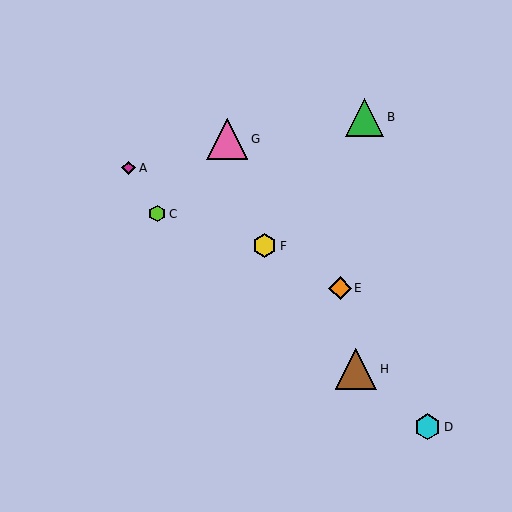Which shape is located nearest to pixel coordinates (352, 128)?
The green triangle (labeled B) at (365, 117) is nearest to that location.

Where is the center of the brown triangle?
The center of the brown triangle is at (356, 369).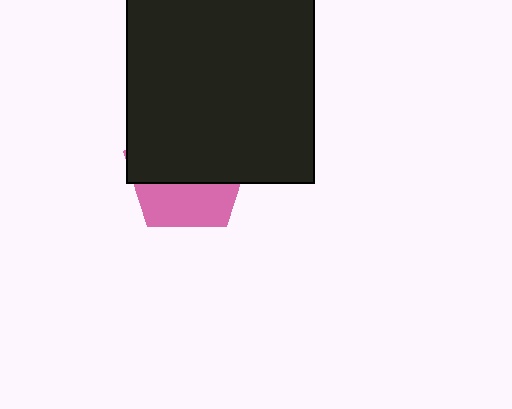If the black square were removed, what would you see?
You would see the complete pink pentagon.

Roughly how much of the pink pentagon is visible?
A small part of it is visible (roughly 38%).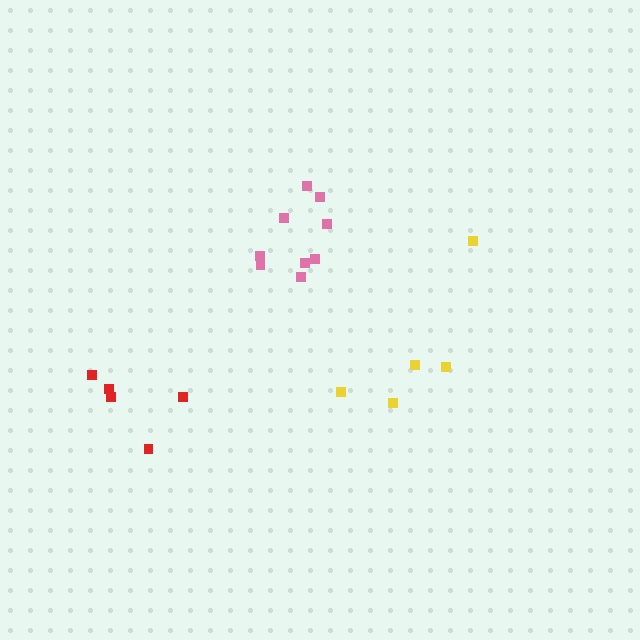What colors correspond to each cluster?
The clusters are colored: yellow, pink, red.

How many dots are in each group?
Group 1: 5 dots, Group 2: 9 dots, Group 3: 5 dots (19 total).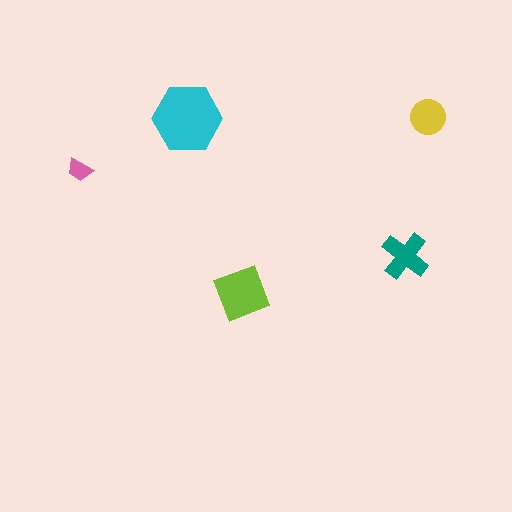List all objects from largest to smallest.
The cyan hexagon, the lime diamond, the teal cross, the yellow circle, the pink trapezoid.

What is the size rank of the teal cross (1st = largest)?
3rd.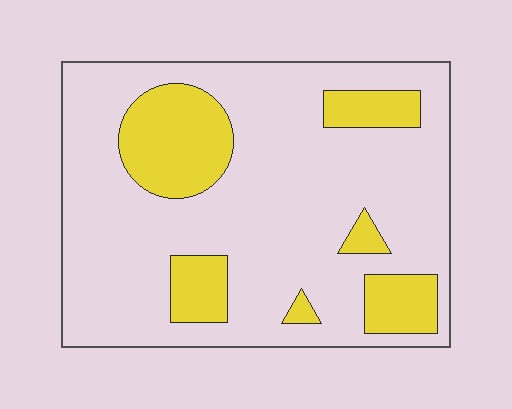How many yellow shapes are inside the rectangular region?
6.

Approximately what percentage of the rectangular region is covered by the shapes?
Approximately 20%.